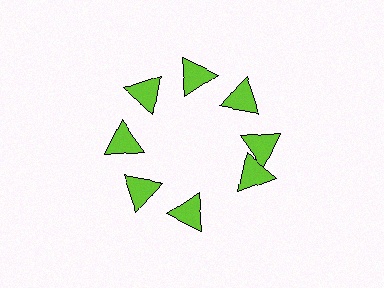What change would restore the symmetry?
The symmetry would be restored by rotating it back into even spacing with its neighbors so that all 8 triangles sit at equal angles and equal distance from the center.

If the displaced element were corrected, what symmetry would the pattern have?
It would have 8-fold rotational symmetry — the pattern would map onto itself every 45 degrees.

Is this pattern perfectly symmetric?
No. The 8 lime triangles are arranged in a ring, but one element near the 4 o'clock position is rotated out of alignment along the ring, breaking the 8-fold rotational symmetry.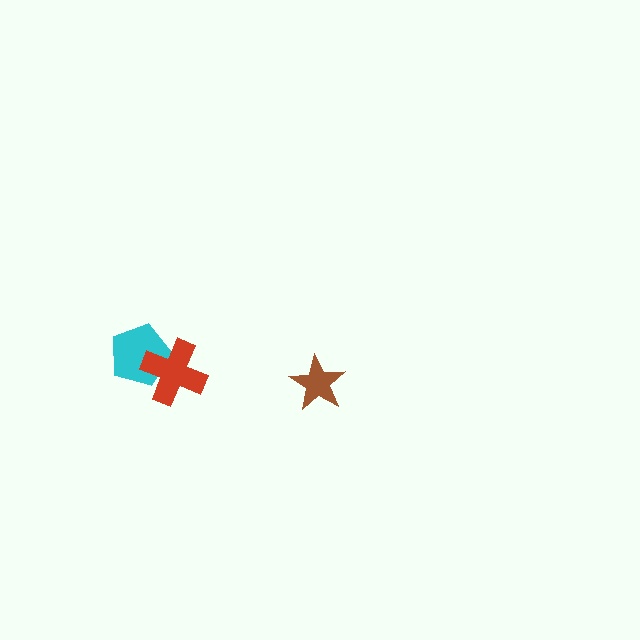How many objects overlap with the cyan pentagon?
1 object overlaps with the cyan pentagon.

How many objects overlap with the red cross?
1 object overlaps with the red cross.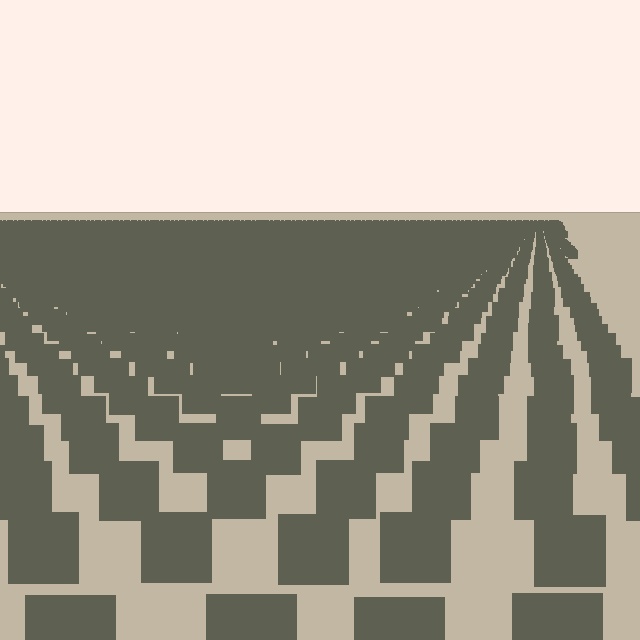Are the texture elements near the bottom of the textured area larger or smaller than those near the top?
Larger. Near the bottom, elements are closer to the viewer and appear at a bigger on-screen size.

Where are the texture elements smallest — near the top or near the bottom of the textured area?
Near the top.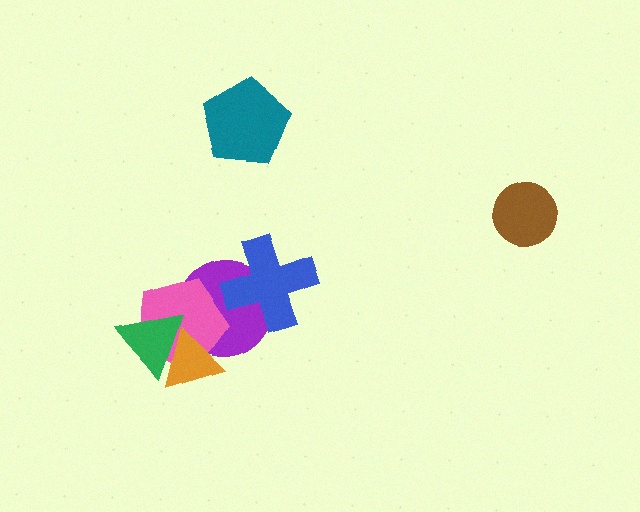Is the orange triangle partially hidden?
Yes, it is partially covered by another shape.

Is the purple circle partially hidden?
Yes, it is partially covered by another shape.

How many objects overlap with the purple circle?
3 objects overlap with the purple circle.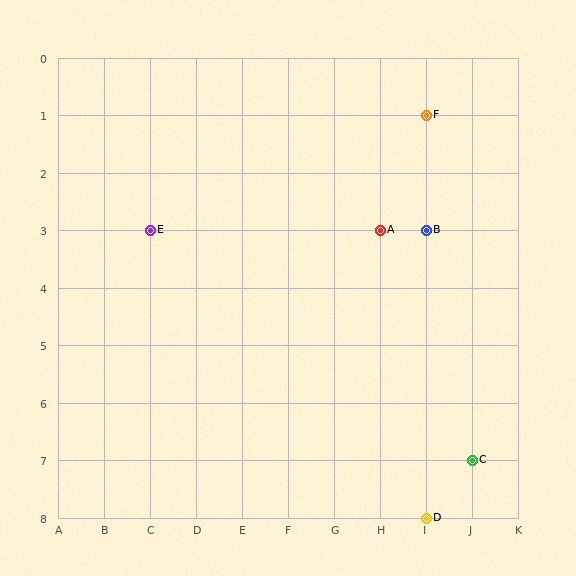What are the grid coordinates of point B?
Point B is at grid coordinates (I, 3).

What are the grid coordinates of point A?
Point A is at grid coordinates (H, 3).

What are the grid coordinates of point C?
Point C is at grid coordinates (J, 7).